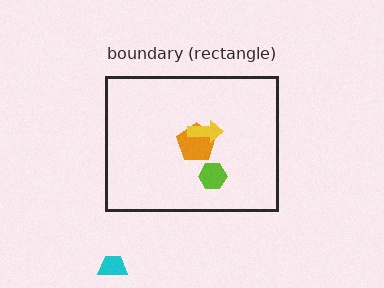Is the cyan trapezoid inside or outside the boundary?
Outside.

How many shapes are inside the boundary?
3 inside, 1 outside.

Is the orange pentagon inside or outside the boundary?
Inside.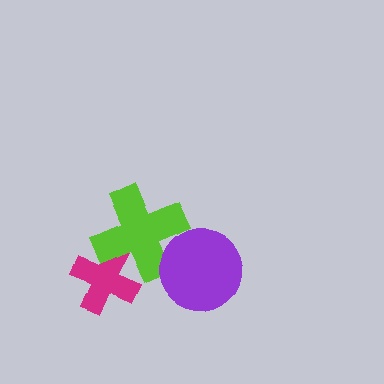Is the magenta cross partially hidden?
Yes, it is partially covered by another shape.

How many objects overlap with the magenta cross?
1 object overlaps with the magenta cross.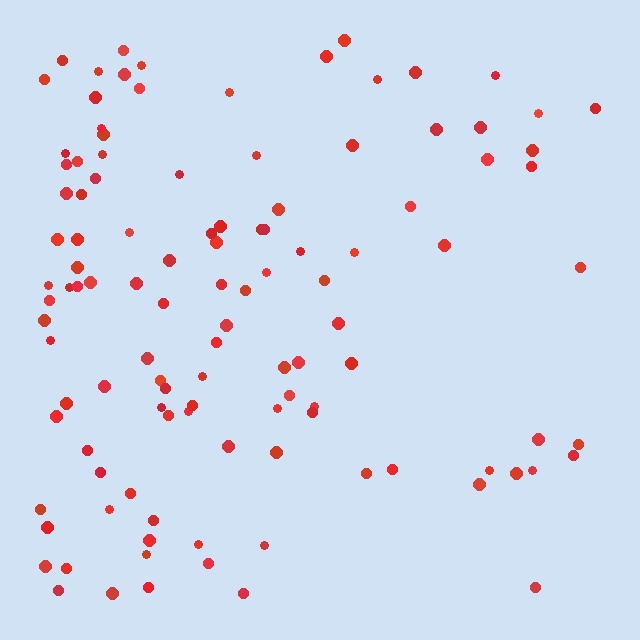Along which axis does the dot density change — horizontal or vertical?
Horizontal.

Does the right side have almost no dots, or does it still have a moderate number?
Still a moderate number, just noticeably fewer than the left.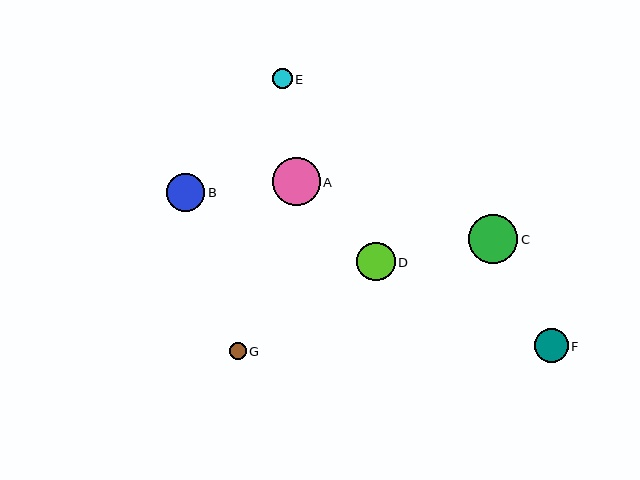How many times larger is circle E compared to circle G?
Circle E is approximately 1.1 times the size of circle G.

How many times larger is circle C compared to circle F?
Circle C is approximately 1.5 times the size of circle F.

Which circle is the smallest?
Circle G is the smallest with a size of approximately 17 pixels.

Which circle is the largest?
Circle C is the largest with a size of approximately 49 pixels.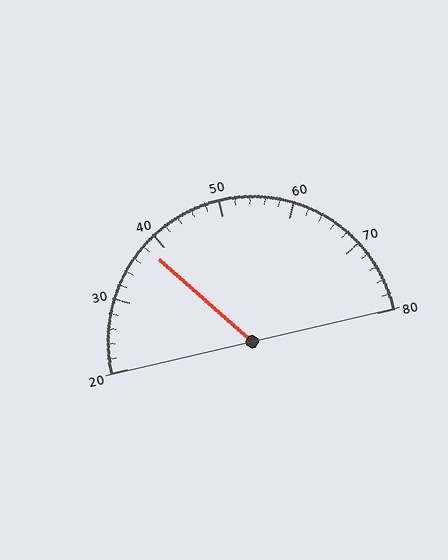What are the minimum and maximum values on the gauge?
The gauge ranges from 20 to 80.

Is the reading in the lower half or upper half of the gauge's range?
The reading is in the lower half of the range (20 to 80).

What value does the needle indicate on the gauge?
The needle indicates approximately 38.